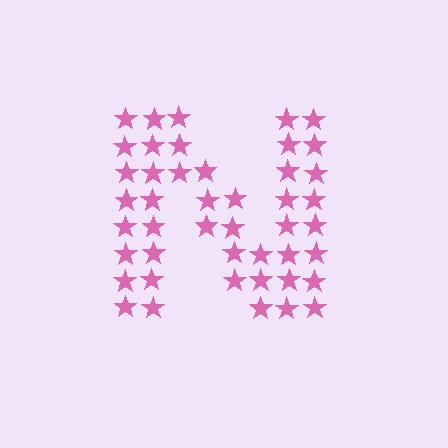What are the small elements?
The small elements are stars.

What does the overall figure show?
The overall figure shows the letter N.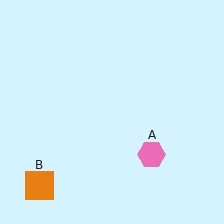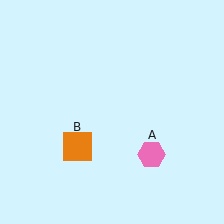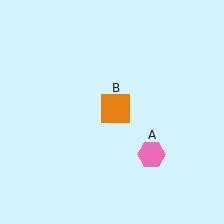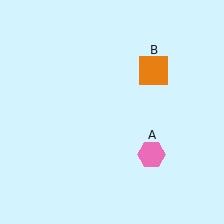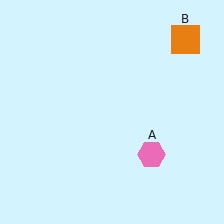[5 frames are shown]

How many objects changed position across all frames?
1 object changed position: orange square (object B).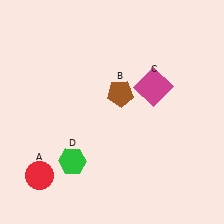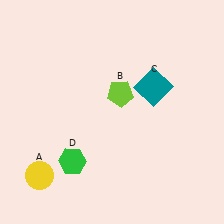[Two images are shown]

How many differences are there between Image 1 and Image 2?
There are 3 differences between the two images.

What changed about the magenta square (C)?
In Image 1, C is magenta. In Image 2, it changed to teal.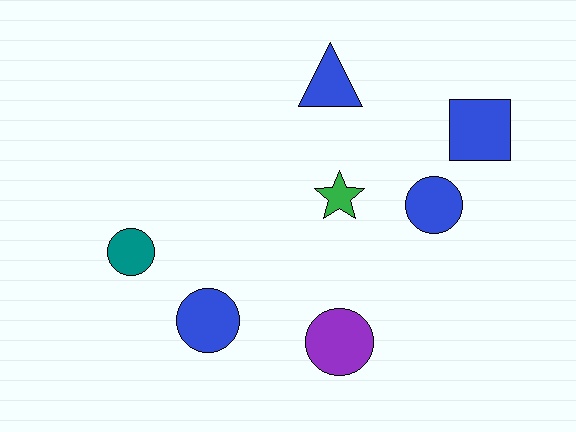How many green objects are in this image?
There is 1 green object.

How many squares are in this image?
There is 1 square.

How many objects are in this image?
There are 7 objects.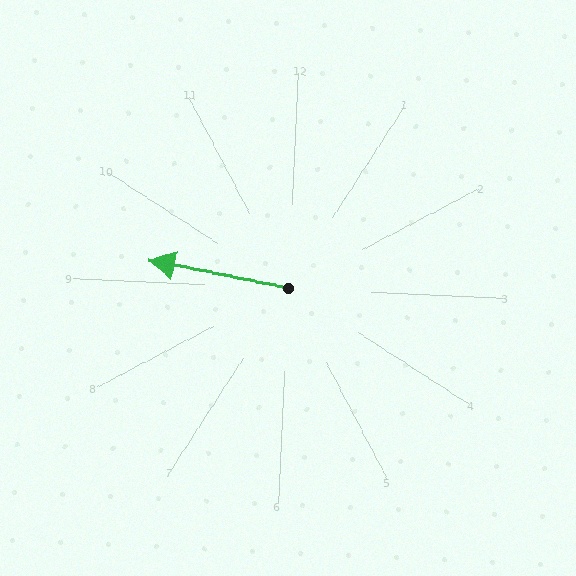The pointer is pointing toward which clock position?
Roughly 9 o'clock.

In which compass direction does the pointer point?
West.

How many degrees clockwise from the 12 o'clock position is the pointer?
Approximately 279 degrees.